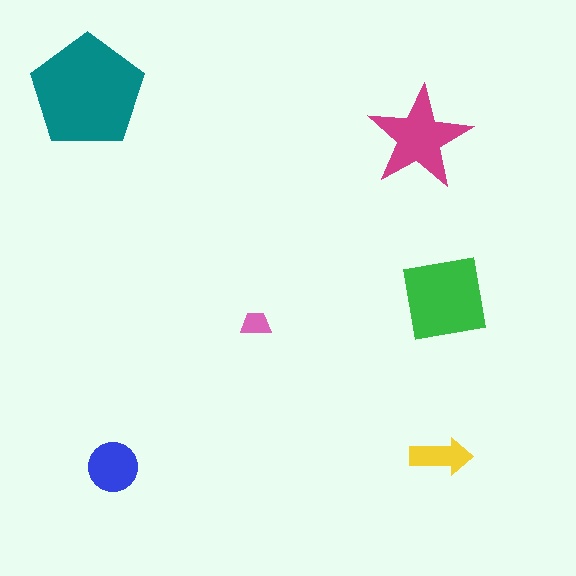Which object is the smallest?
The pink trapezoid.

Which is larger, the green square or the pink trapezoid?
The green square.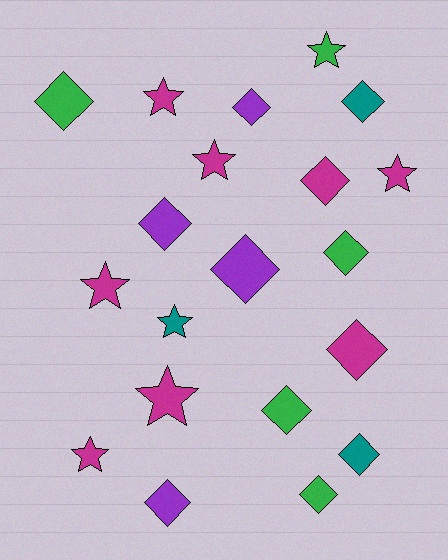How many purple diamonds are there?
There are 4 purple diamonds.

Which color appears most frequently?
Magenta, with 8 objects.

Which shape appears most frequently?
Diamond, with 12 objects.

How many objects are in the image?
There are 20 objects.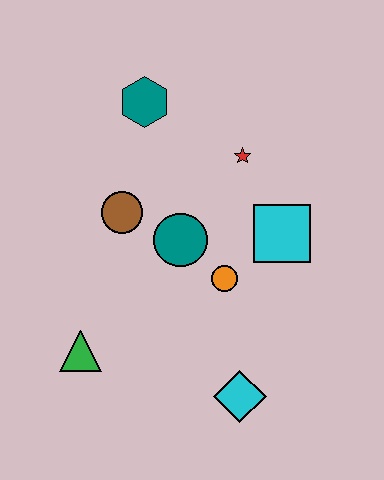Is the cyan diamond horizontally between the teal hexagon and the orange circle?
No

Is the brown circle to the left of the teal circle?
Yes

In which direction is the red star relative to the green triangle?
The red star is above the green triangle.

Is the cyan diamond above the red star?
No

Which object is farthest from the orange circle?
The teal hexagon is farthest from the orange circle.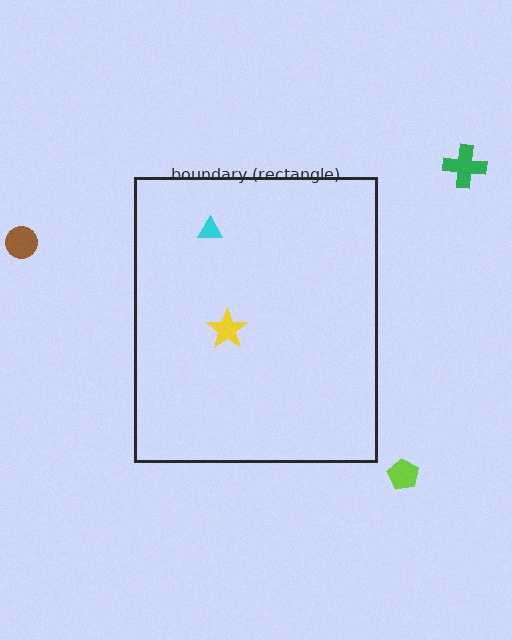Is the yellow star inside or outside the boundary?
Inside.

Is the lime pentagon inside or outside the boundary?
Outside.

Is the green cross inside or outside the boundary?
Outside.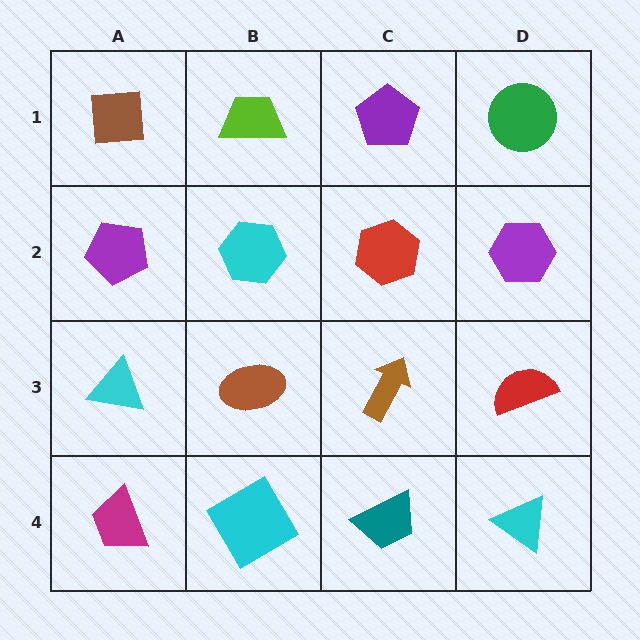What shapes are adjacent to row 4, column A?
A cyan triangle (row 3, column A), a cyan diamond (row 4, column B).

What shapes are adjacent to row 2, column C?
A purple pentagon (row 1, column C), a brown arrow (row 3, column C), a cyan hexagon (row 2, column B), a purple hexagon (row 2, column D).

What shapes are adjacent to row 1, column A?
A purple pentagon (row 2, column A), a lime trapezoid (row 1, column B).